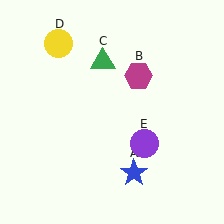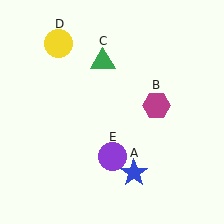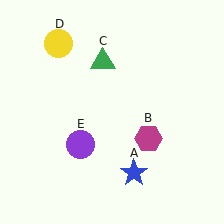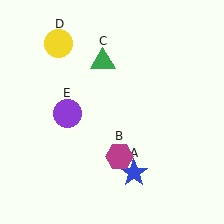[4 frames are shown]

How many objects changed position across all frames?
2 objects changed position: magenta hexagon (object B), purple circle (object E).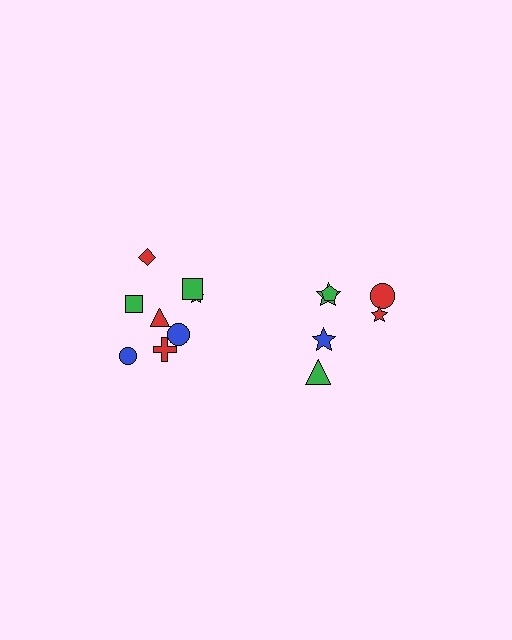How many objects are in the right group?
There are 6 objects.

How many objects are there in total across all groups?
There are 14 objects.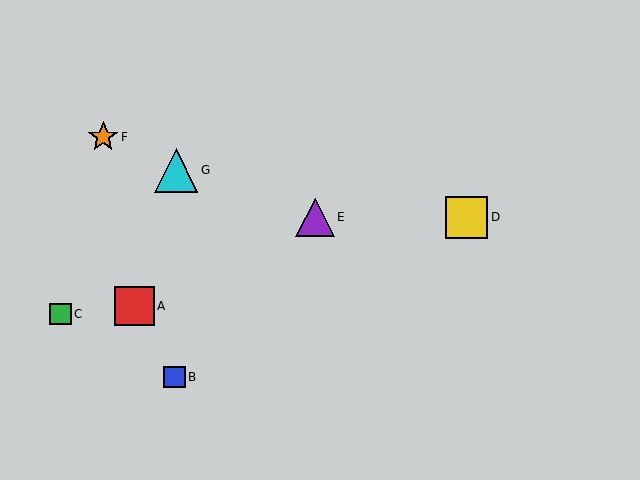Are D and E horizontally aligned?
Yes, both are at y≈217.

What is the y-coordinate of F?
Object F is at y≈137.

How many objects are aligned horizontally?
2 objects (D, E) are aligned horizontally.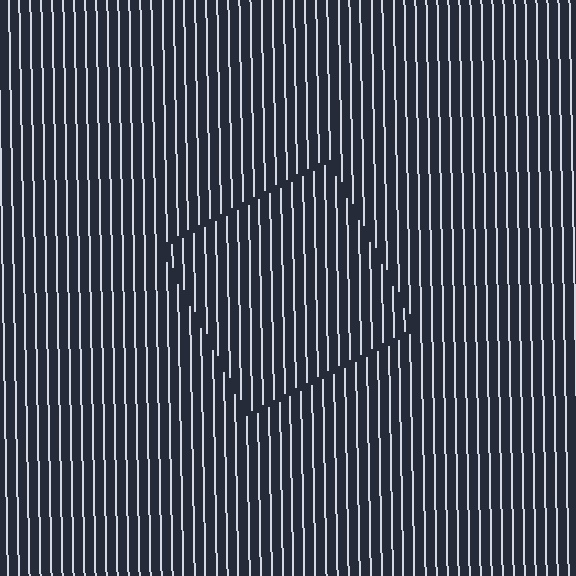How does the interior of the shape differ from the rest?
The interior of the shape contains the same grating, shifted by half a period — the contour is defined by the phase discontinuity where line-ends from the inner and outer gratings abut.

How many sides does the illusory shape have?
4 sides — the line-ends trace a square.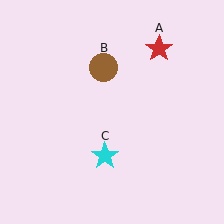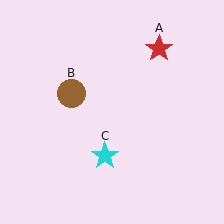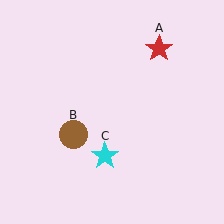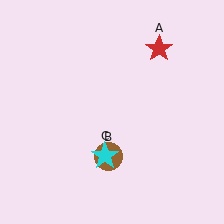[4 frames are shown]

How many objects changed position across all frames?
1 object changed position: brown circle (object B).